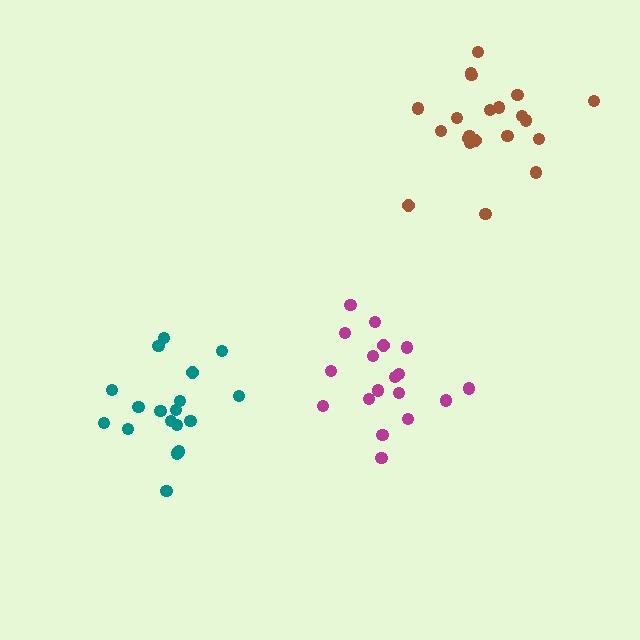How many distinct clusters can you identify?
There are 3 distinct clusters.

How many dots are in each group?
Group 1: 18 dots, Group 2: 21 dots, Group 3: 18 dots (57 total).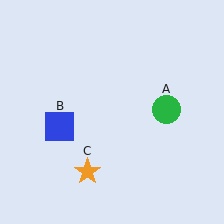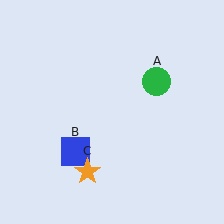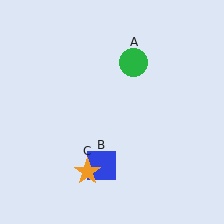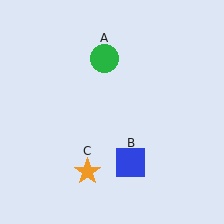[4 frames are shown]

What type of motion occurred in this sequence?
The green circle (object A), blue square (object B) rotated counterclockwise around the center of the scene.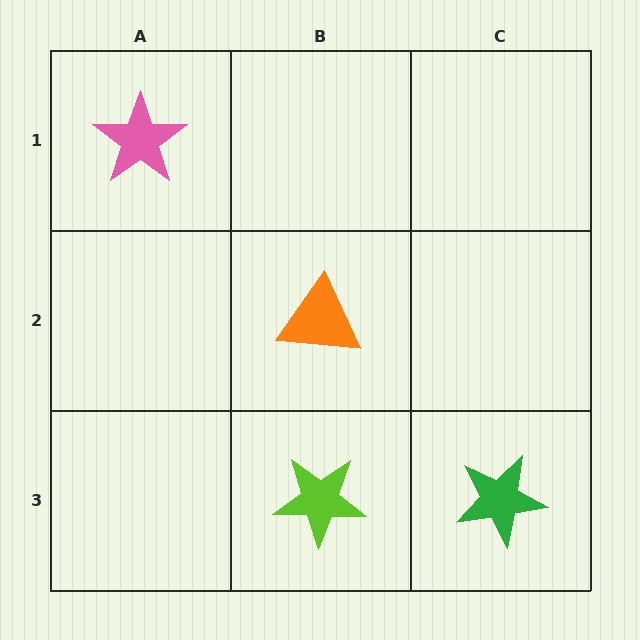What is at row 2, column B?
An orange triangle.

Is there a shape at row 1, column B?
No, that cell is empty.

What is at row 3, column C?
A green star.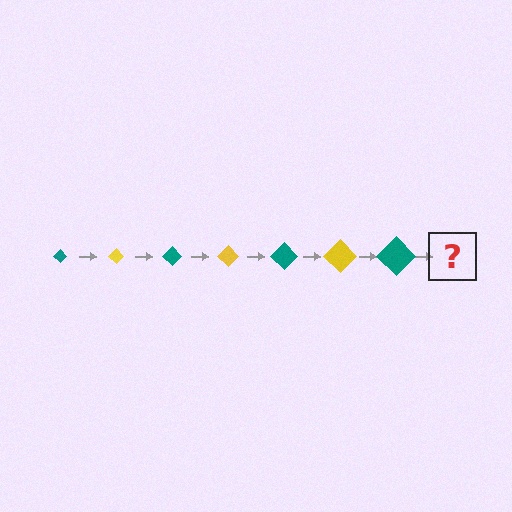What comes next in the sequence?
The next element should be a yellow diamond, larger than the previous one.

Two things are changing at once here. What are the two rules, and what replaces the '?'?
The two rules are that the diamond grows larger each step and the color cycles through teal and yellow. The '?' should be a yellow diamond, larger than the previous one.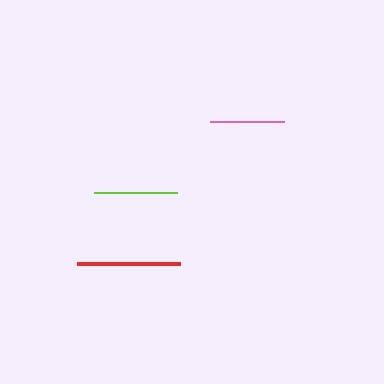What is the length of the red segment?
The red segment is approximately 103 pixels long.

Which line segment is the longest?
The red line is the longest at approximately 103 pixels.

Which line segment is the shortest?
The pink line is the shortest at approximately 74 pixels.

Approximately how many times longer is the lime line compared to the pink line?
The lime line is approximately 1.1 times the length of the pink line.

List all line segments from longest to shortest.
From longest to shortest: red, lime, pink.